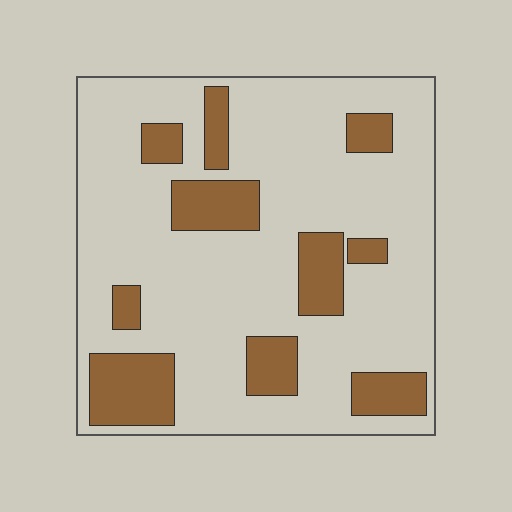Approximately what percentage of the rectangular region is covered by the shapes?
Approximately 25%.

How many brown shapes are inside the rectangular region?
10.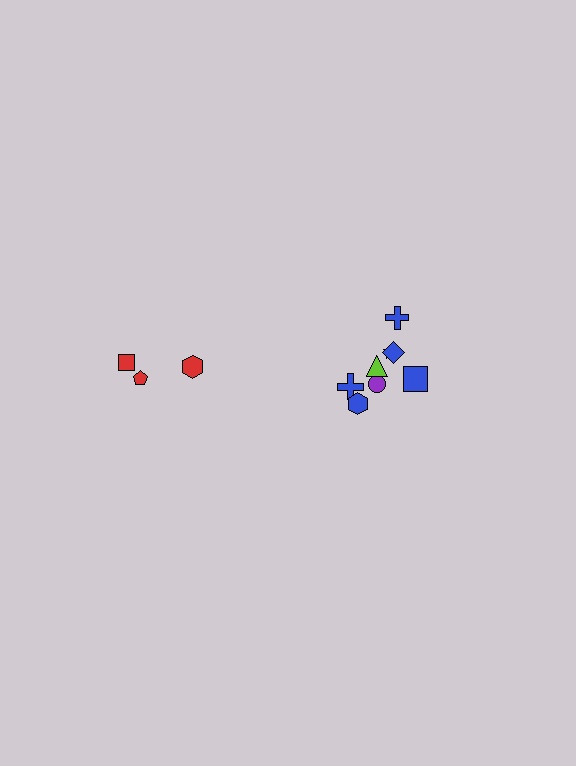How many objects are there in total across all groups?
There are 11 objects.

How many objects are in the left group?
There are 3 objects.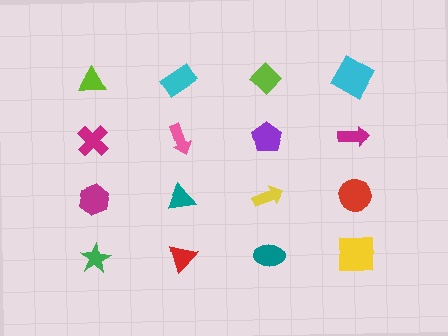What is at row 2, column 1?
A magenta cross.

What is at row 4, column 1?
A green star.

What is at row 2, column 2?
A pink arrow.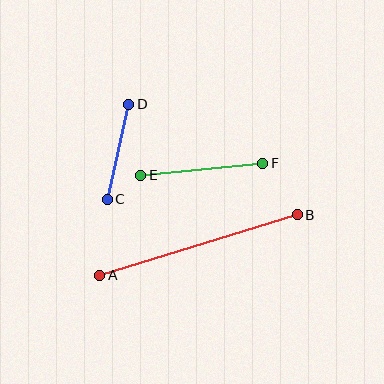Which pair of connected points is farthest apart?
Points A and B are farthest apart.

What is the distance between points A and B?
The distance is approximately 207 pixels.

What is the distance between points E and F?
The distance is approximately 123 pixels.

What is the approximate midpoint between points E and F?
The midpoint is at approximately (202, 169) pixels.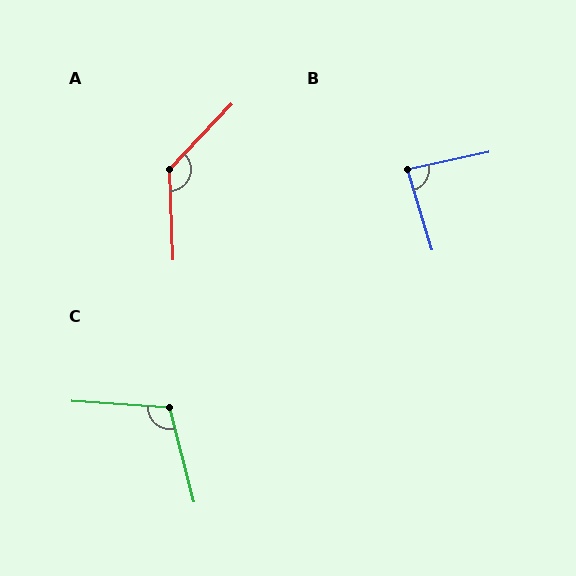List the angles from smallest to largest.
B (85°), C (108°), A (134°).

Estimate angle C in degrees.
Approximately 108 degrees.